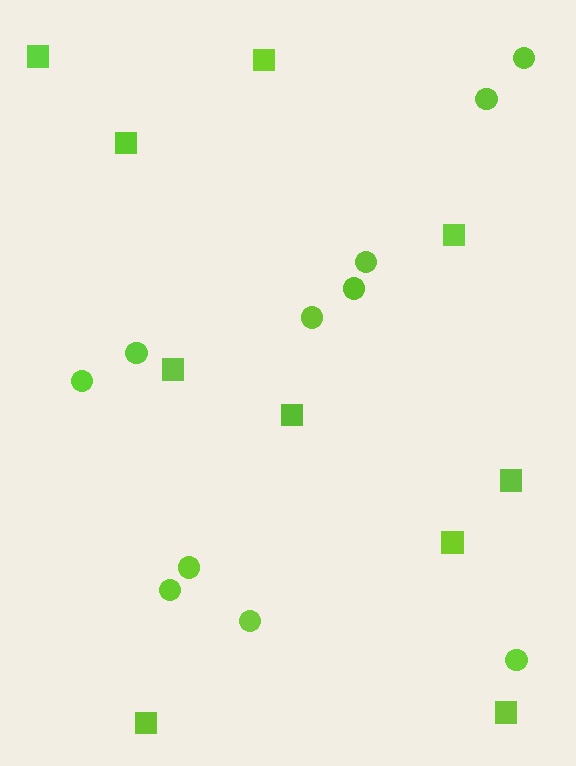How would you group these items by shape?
There are 2 groups: one group of circles (11) and one group of squares (10).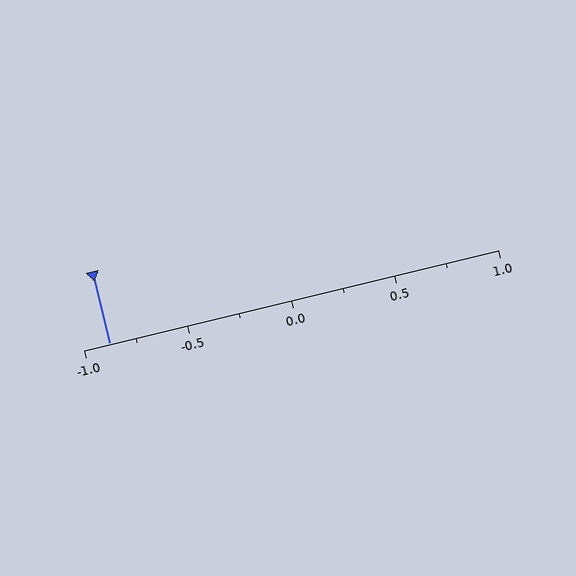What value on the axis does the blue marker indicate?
The marker indicates approximately -0.88.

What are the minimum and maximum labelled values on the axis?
The axis runs from -1.0 to 1.0.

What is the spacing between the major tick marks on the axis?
The major ticks are spaced 0.5 apart.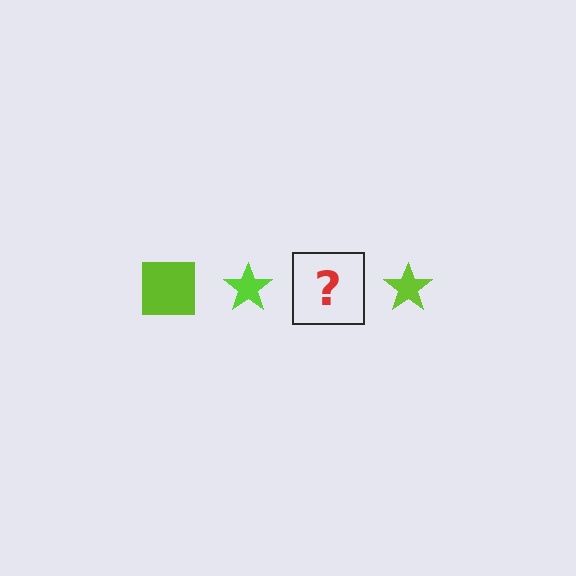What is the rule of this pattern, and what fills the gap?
The rule is that the pattern cycles through square, star shapes in lime. The gap should be filled with a lime square.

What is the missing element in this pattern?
The missing element is a lime square.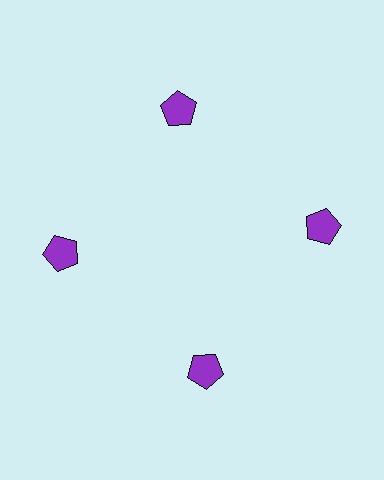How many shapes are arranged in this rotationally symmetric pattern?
There are 4 shapes, arranged in 4 groups of 1.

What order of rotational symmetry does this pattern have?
This pattern has 4-fold rotational symmetry.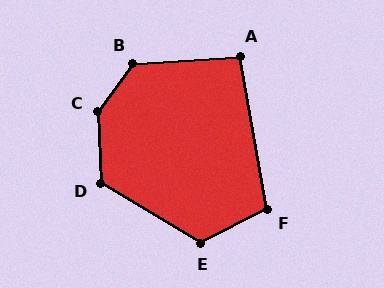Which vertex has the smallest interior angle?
A, at approximately 96 degrees.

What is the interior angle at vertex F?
Approximately 107 degrees (obtuse).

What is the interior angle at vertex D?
Approximately 123 degrees (obtuse).